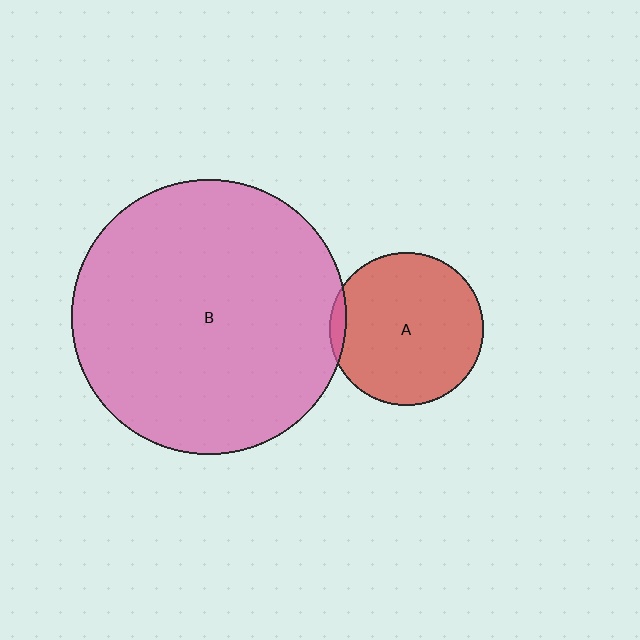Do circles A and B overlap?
Yes.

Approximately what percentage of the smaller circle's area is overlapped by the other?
Approximately 5%.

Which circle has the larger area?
Circle B (pink).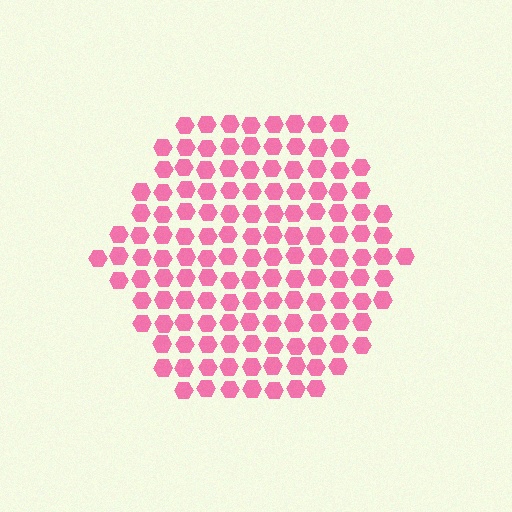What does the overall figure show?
The overall figure shows a hexagon.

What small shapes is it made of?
It is made of small hexagons.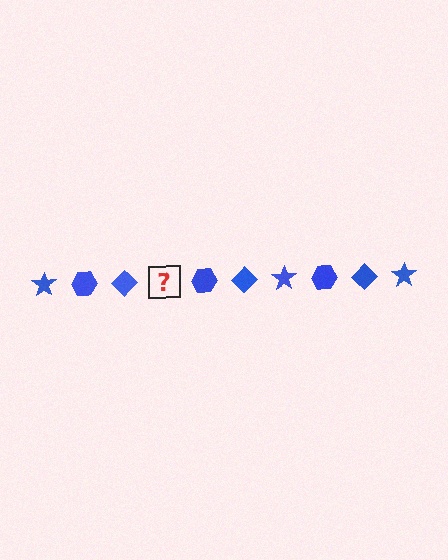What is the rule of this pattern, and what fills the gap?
The rule is that the pattern cycles through star, hexagon, diamond shapes in blue. The gap should be filled with a blue star.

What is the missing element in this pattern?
The missing element is a blue star.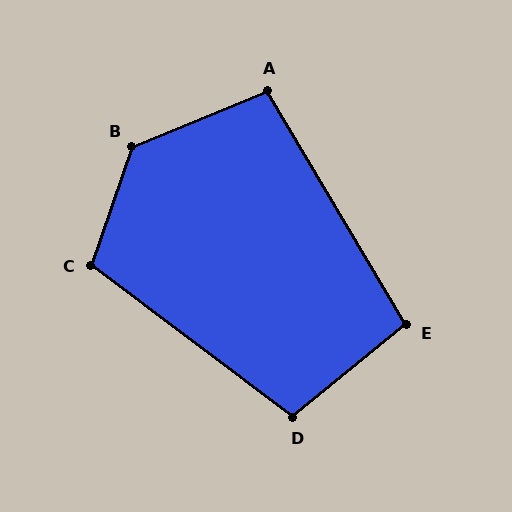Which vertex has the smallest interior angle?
E, at approximately 98 degrees.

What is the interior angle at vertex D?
Approximately 104 degrees (obtuse).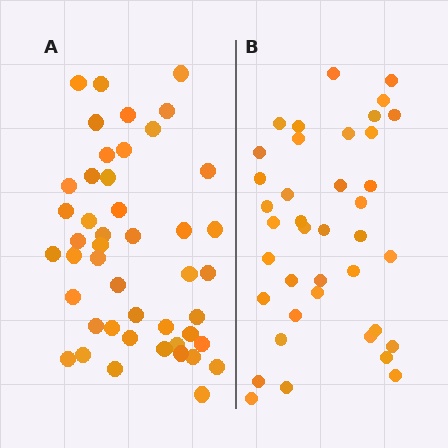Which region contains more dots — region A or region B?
Region A (the left region) has more dots.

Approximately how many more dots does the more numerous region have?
Region A has roughly 8 or so more dots than region B.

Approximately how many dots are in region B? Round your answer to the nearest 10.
About 40 dots. (The exact count is 39, which rounds to 40.)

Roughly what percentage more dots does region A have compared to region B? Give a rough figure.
About 20% more.